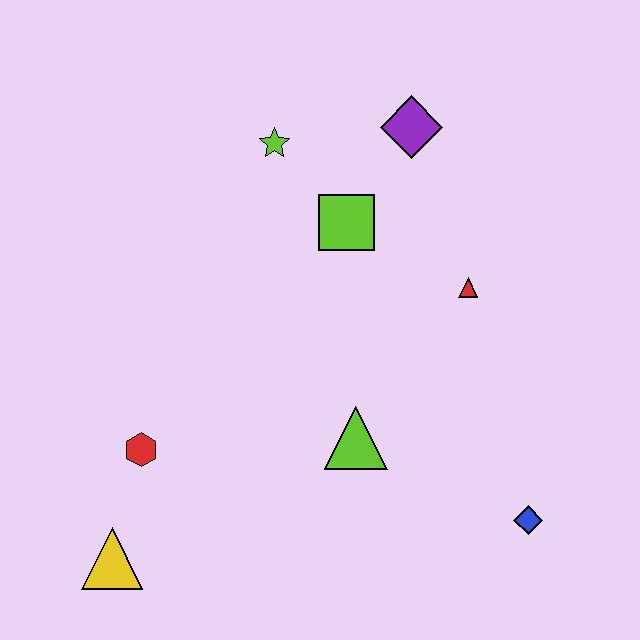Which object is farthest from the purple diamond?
The yellow triangle is farthest from the purple diamond.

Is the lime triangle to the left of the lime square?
No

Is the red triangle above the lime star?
No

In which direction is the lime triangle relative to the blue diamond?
The lime triangle is to the left of the blue diamond.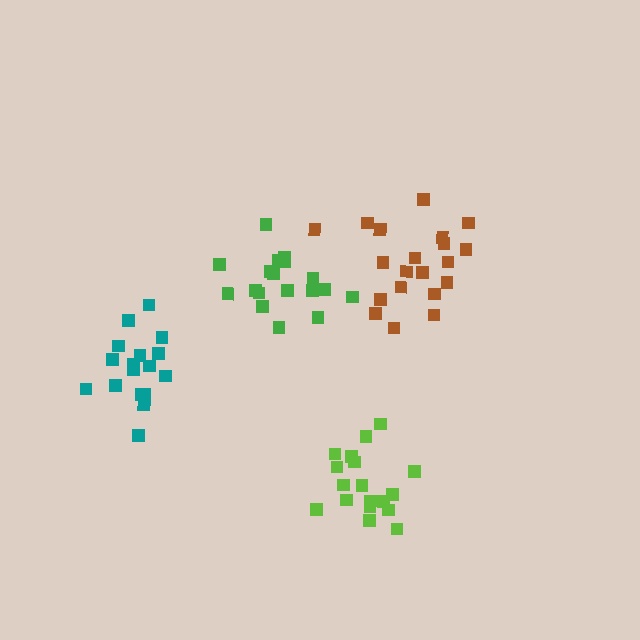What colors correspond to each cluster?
The clusters are colored: brown, teal, lime, green.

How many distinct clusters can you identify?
There are 4 distinct clusters.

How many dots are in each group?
Group 1: 20 dots, Group 2: 17 dots, Group 3: 18 dots, Group 4: 18 dots (73 total).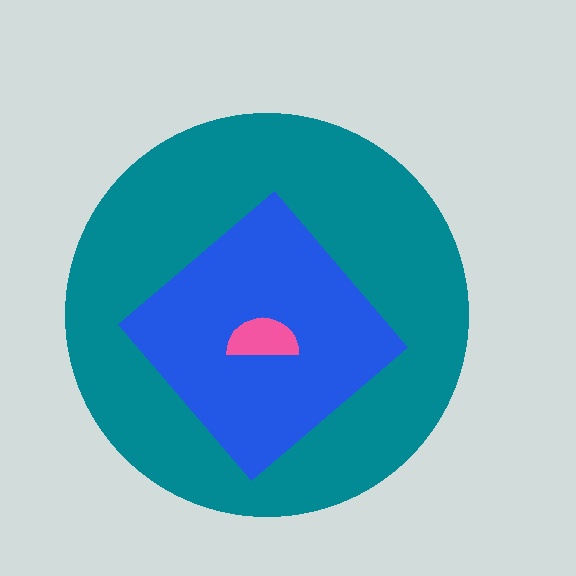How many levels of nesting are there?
3.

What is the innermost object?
The pink semicircle.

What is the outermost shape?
The teal circle.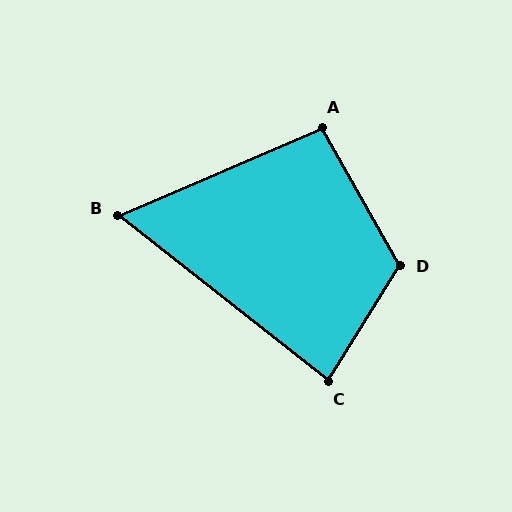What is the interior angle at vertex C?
Approximately 84 degrees (acute).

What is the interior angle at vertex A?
Approximately 96 degrees (obtuse).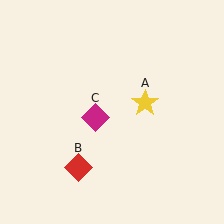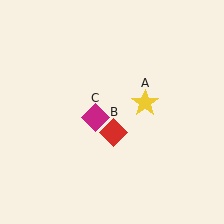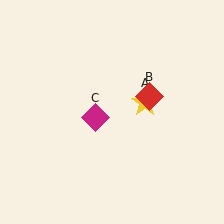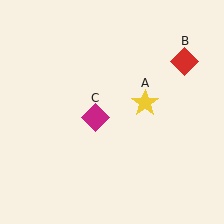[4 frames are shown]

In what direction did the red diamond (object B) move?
The red diamond (object B) moved up and to the right.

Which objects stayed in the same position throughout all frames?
Yellow star (object A) and magenta diamond (object C) remained stationary.